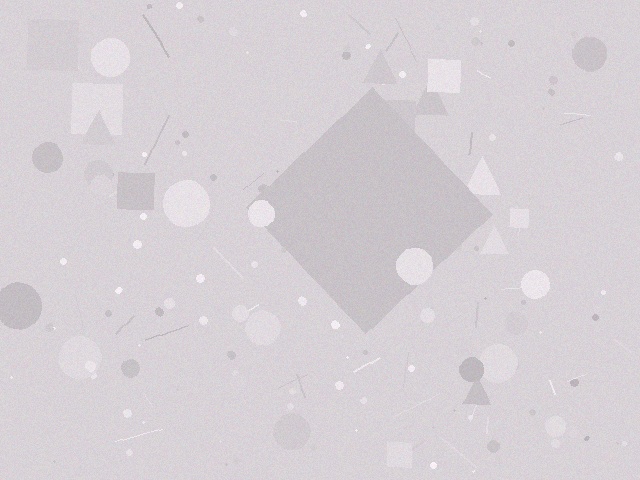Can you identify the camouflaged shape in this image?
The camouflaged shape is a diamond.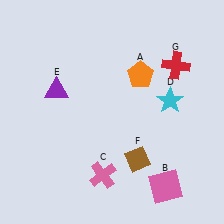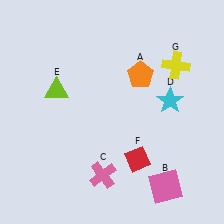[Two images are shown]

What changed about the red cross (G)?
In Image 1, G is red. In Image 2, it changed to yellow.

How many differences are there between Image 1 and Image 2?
There are 3 differences between the two images.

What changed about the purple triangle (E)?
In Image 1, E is purple. In Image 2, it changed to lime.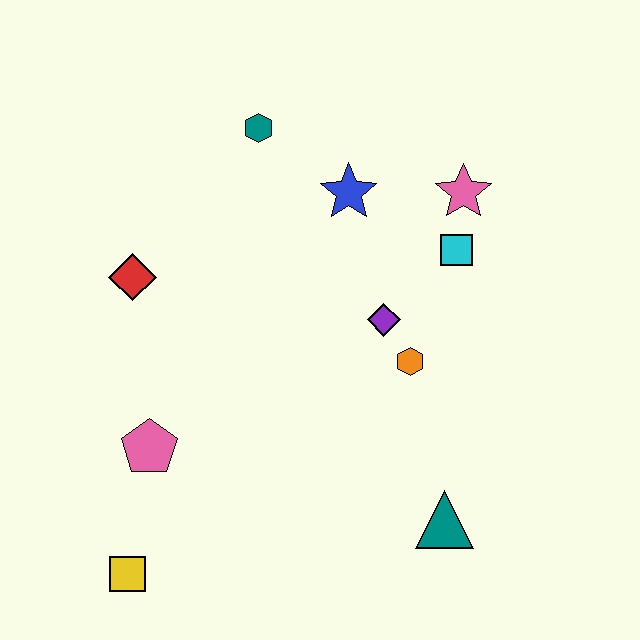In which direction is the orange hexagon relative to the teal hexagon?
The orange hexagon is below the teal hexagon.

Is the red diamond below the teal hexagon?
Yes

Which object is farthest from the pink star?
The yellow square is farthest from the pink star.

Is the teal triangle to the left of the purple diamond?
No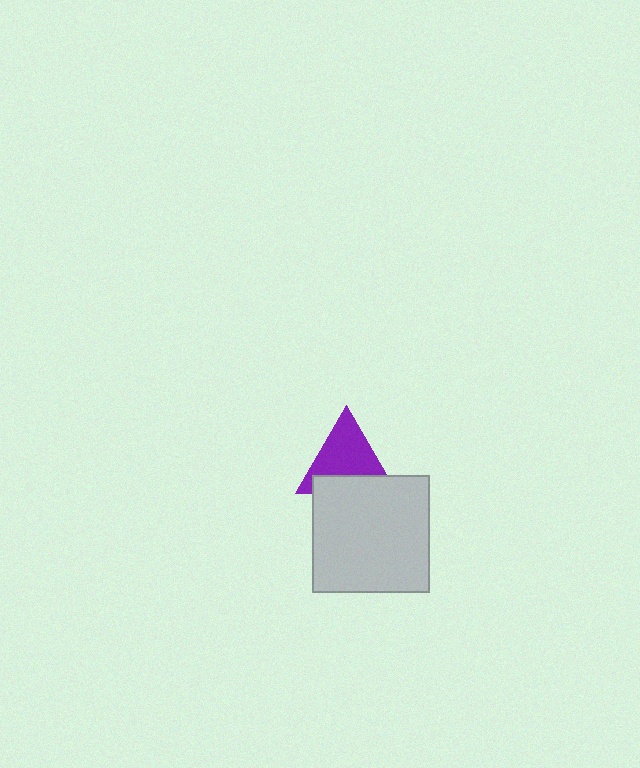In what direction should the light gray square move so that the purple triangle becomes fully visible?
The light gray square should move down. That is the shortest direction to clear the overlap and leave the purple triangle fully visible.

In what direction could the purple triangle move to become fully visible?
The purple triangle could move up. That would shift it out from behind the light gray square entirely.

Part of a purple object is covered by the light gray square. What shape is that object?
It is a triangle.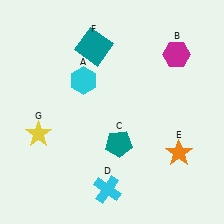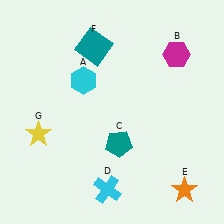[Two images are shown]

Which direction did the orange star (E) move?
The orange star (E) moved down.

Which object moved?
The orange star (E) moved down.